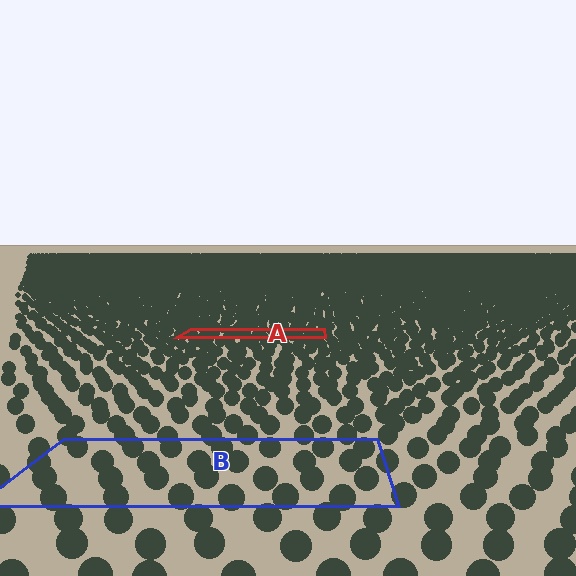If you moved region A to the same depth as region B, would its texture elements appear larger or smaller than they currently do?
They would appear larger. At a closer depth, the same texture elements are projected at a bigger on-screen size.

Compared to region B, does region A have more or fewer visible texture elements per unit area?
Region A has more texture elements per unit area — they are packed more densely because it is farther away.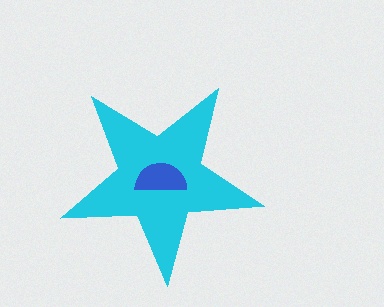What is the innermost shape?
The blue semicircle.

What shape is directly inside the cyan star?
The blue semicircle.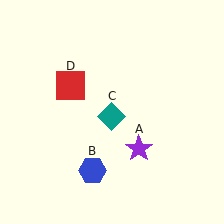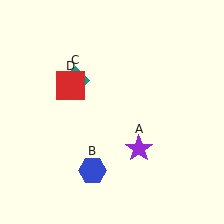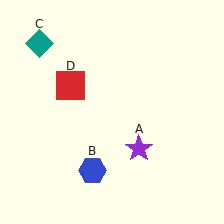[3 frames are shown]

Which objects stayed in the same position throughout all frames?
Purple star (object A) and blue hexagon (object B) and red square (object D) remained stationary.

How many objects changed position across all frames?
1 object changed position: teal diamond (object C).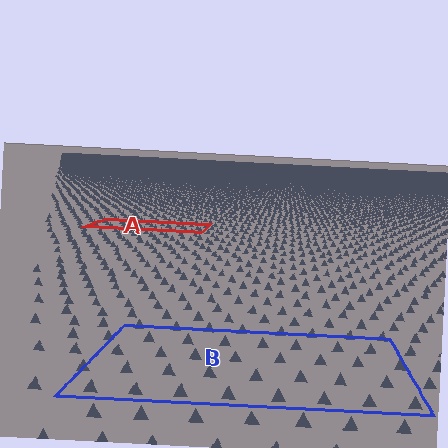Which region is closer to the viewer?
Region B is closer. The texture elements there are larger and more spread out.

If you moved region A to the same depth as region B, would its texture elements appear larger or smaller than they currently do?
They would appear larger. At a closer depth, the same texture elements are projected at a bigger on-screen size.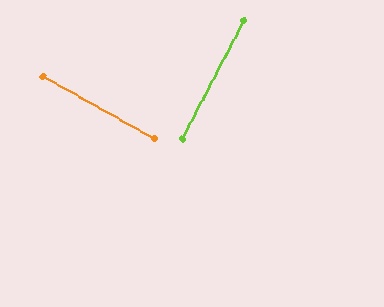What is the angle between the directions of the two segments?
Approximately 89 degrees.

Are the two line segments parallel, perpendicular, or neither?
Perpendicular — they meet at approximately 89°.